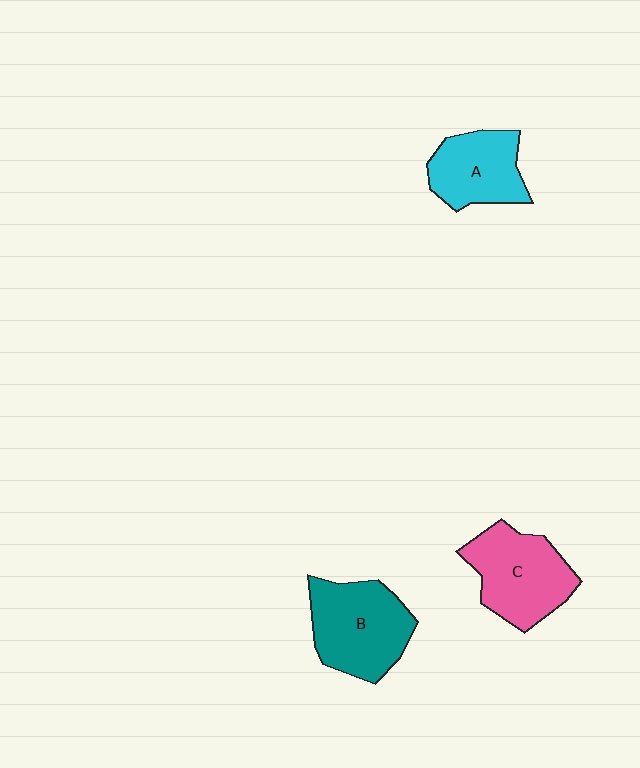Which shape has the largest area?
Shape B (teal).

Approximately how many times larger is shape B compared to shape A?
Approximately 1.3 times.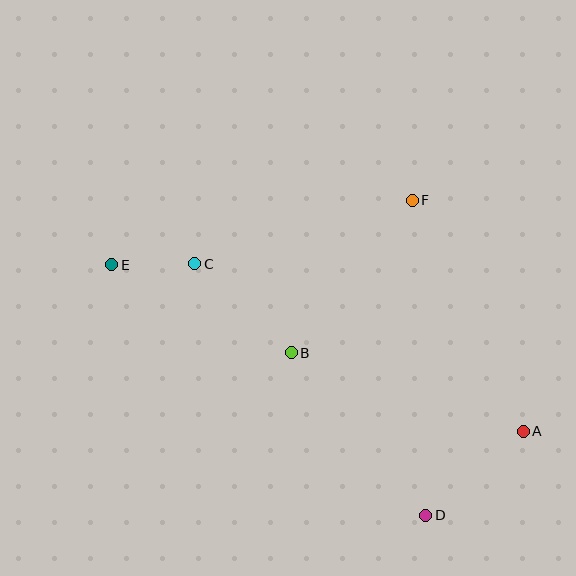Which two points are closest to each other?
Points C and E are closest to each other.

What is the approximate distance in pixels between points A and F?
The distance between A and F is approximately 256 pixels.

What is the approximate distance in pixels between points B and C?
The distance between B and C is approximately 131 pixels.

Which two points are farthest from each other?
Points A and E are farthest from each other.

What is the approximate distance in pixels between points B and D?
The distance between B and D is approximately 211 pixels.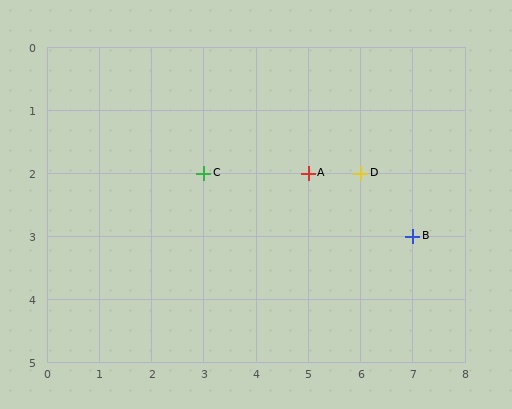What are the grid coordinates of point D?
Point D is at grid coordinates (6, 2).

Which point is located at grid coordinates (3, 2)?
Point C is at (3, 2).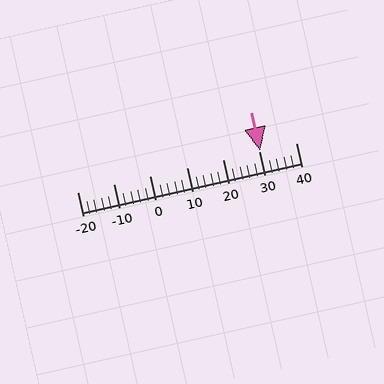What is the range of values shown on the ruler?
The ruler shows values from -20 to 40.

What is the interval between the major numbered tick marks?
The major tick marks are spaced 10 units apart.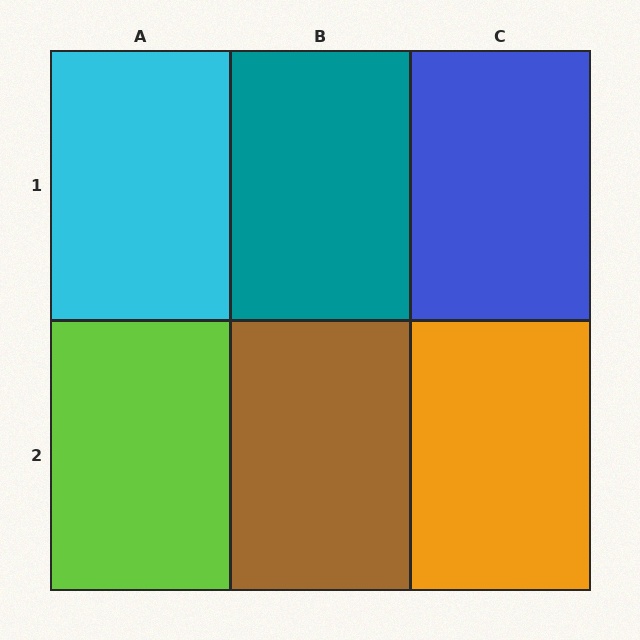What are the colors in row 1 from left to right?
Cyan, teal, blue.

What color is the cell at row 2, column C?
Orange.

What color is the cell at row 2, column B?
Brown.